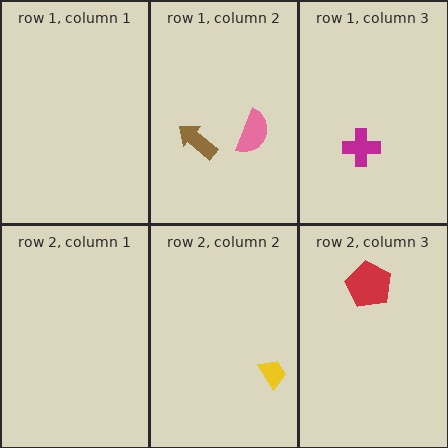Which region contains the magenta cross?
The row 1, column 3 region.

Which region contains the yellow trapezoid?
The row 2, column 2 region.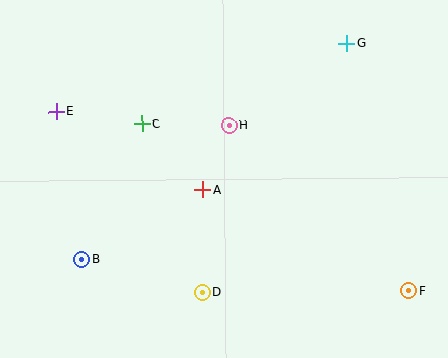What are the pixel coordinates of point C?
Point C is at (142, 123).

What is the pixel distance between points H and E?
The distance between H and E is 172 pixels.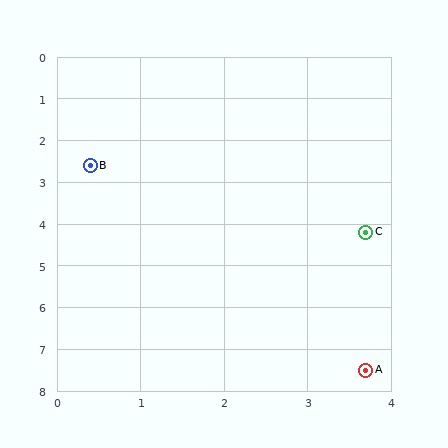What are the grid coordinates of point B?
Point B is at approximately (0.4, 2.6).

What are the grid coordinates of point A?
Point A is at approximately (3.7, 7.5).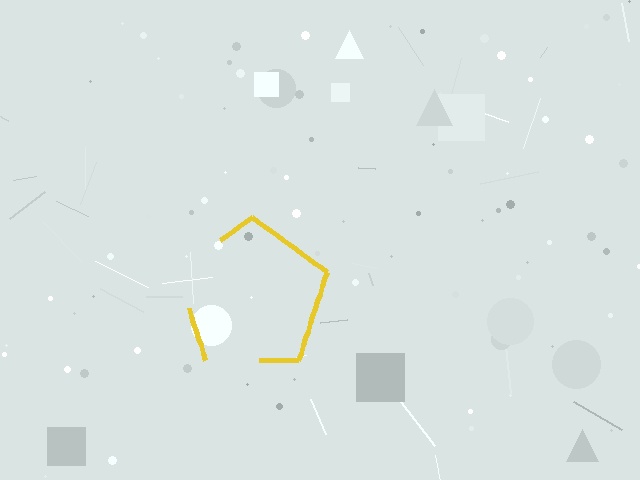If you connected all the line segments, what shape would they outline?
They would outline a pentagon.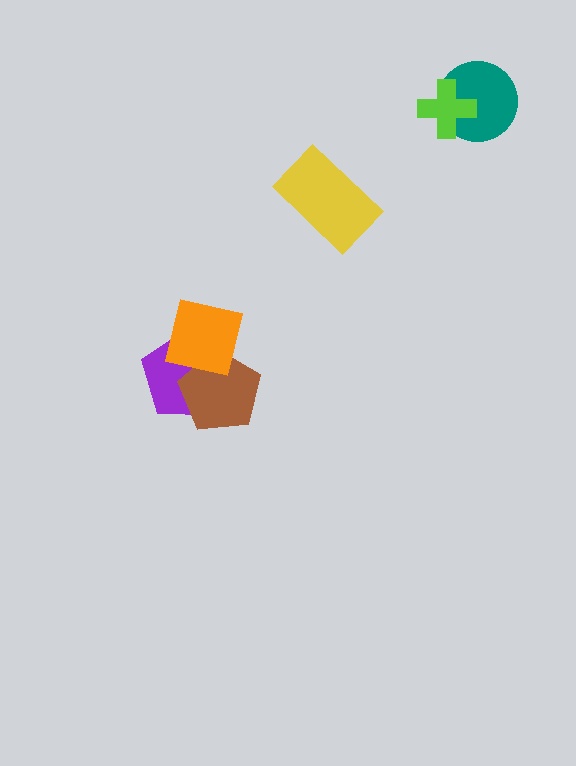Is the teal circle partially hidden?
Yes, it is partially covered by another shape.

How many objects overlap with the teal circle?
1 object overlaps with the teal circle.